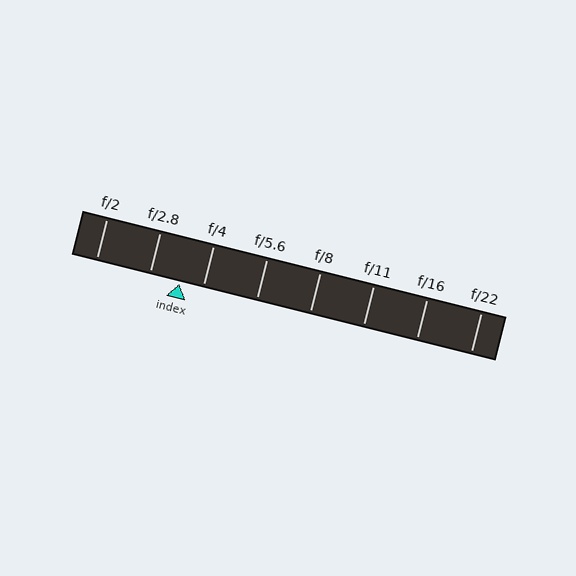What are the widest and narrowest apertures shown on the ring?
The widest aperture shown is f/2 and the narrowest is f/22.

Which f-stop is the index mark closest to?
The index mark is closest to f/4.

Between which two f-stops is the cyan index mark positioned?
The index mark is between f/2.8 and f/4.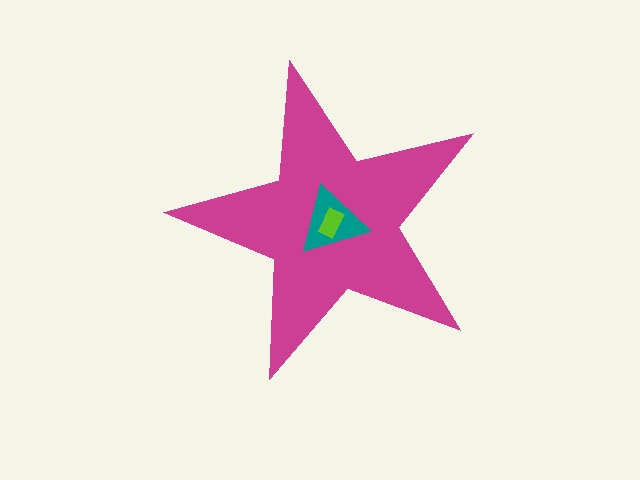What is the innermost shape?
The lime rectangle.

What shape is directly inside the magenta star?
The teal triangle.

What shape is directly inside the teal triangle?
The lime rectangle.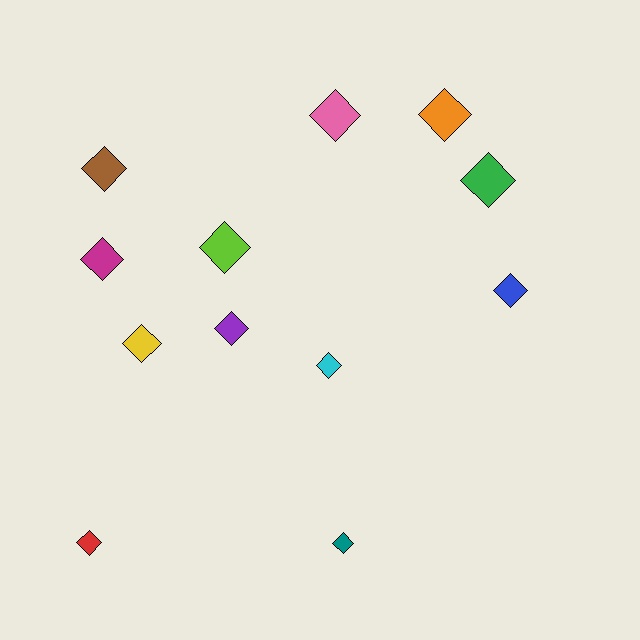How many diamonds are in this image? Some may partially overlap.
There are 12 diamonds.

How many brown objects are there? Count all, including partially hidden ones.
There is 1 brown object.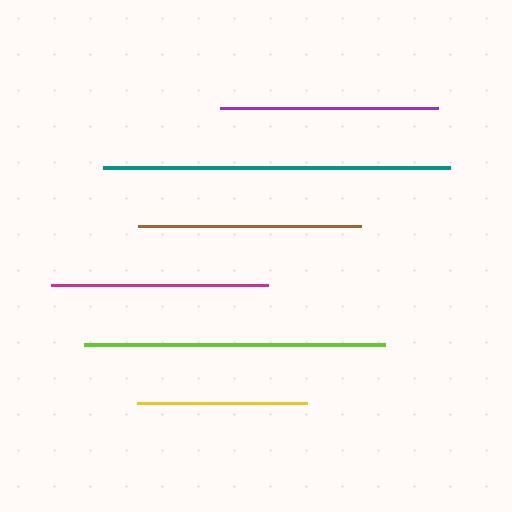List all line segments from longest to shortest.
From longest to shortest: teal, lime, brown, purple, magenta, yellow.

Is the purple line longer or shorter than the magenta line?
The purple line is longer than the magenta line.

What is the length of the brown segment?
The brown segment is approximately 222 pixels long.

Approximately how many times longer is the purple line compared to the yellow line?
The purple line is approximately 1.3 times the length of the yellow line.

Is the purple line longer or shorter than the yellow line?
The purple line is longer than the yellow line.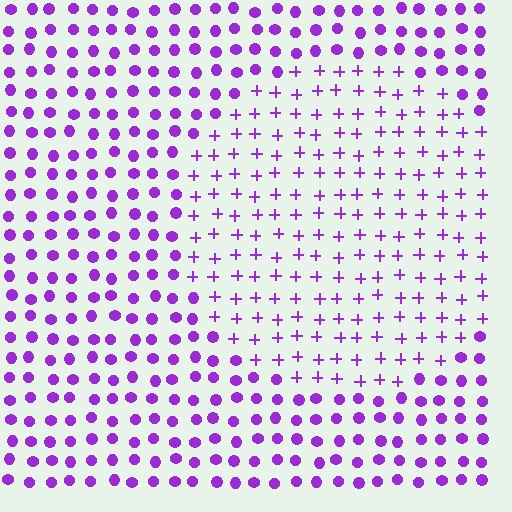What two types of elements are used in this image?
The image uses plus signs inside the circle region and circles outside it.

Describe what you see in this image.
The image is filled with small purple elements arranged in a uniform grid. A circle-shaped region contains plus signs, while the surrounding area contains circles. The boundary is defined purely by the change in element shape.